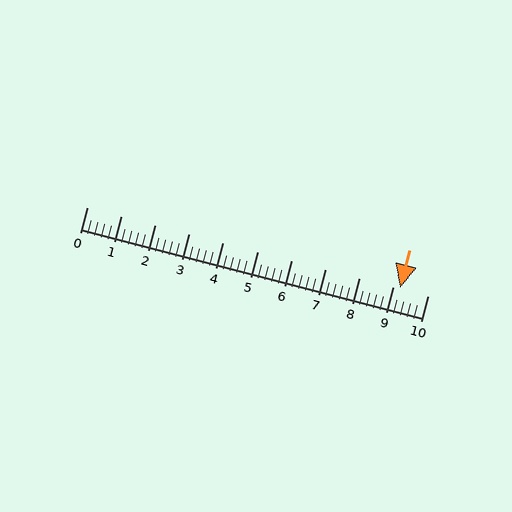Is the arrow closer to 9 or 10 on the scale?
The arrow is closer to 9.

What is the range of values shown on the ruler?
The ruler shows values from 0 to 10.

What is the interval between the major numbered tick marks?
The major tick marks are spaced 1 units apart.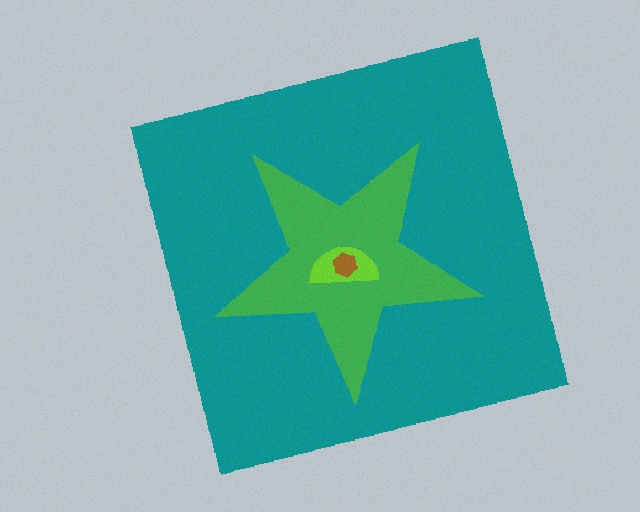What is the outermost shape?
The teal square.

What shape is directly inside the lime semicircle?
The brown hexagon.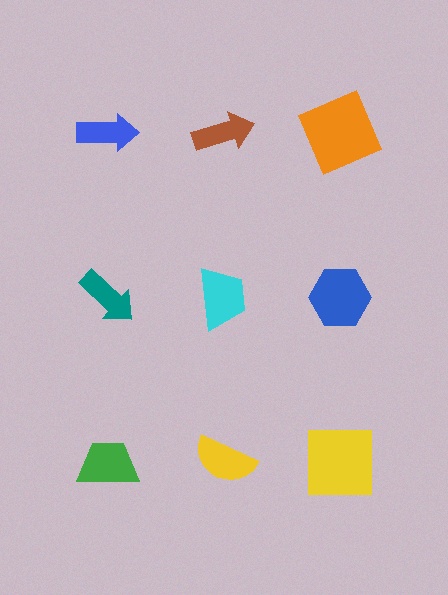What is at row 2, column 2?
A cyan trapezoid.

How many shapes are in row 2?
3 shapes.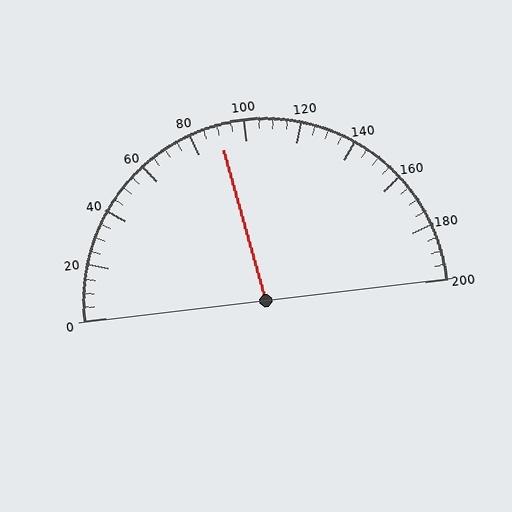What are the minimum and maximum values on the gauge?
The gauge ranges from 0 to 200.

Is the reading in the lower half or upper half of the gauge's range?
The reading is in the lower half of the range (0 to 200).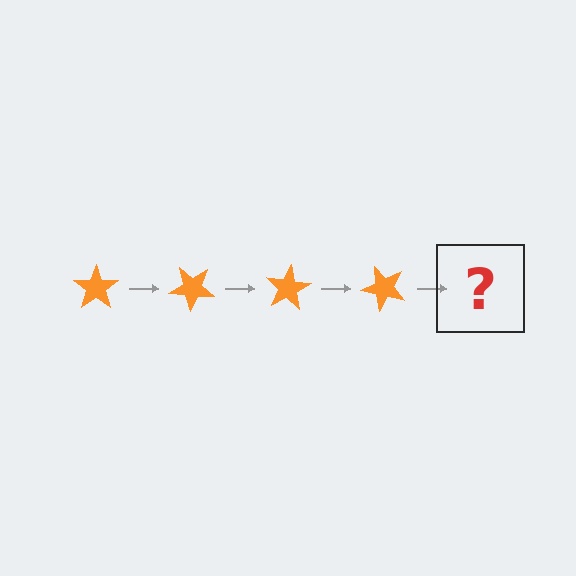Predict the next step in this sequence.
The next step is an orange star rotated 160 degrees.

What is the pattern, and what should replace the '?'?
The pattern is that the star rotates 40 degrees each step. The '?' should be an orange star rotated 160 degrees.